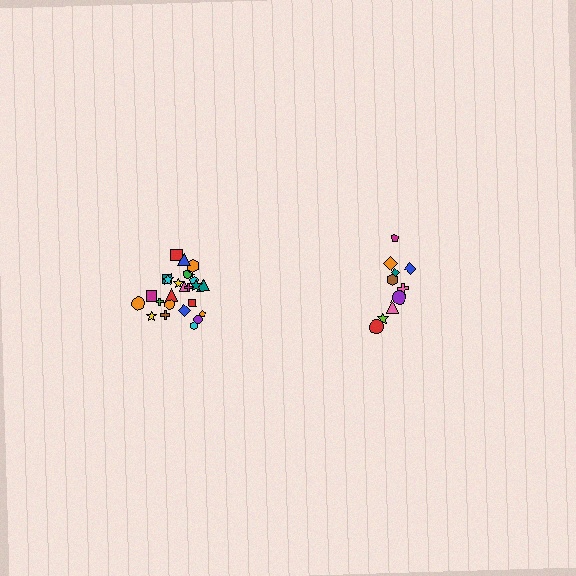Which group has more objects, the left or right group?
The left group.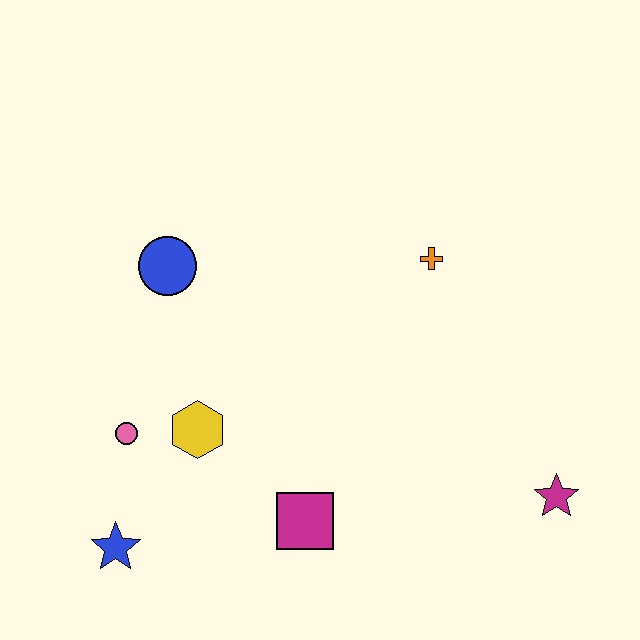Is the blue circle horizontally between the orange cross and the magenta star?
No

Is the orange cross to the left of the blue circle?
No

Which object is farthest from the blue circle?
The magenta star is farthest from the blue circle.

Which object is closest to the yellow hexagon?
The pink circle is closest to the yellow hexagon.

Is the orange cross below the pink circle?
No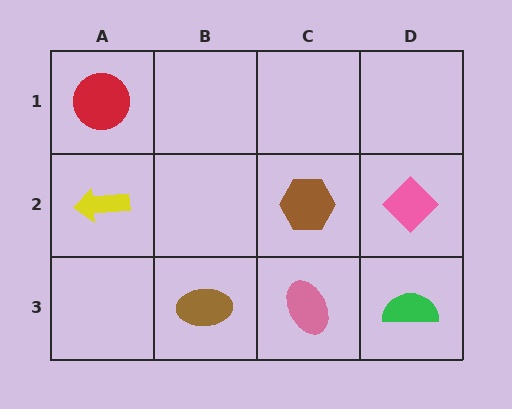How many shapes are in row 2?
3 shapes.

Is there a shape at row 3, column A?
No, that cell is empty.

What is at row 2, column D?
A pink diamond.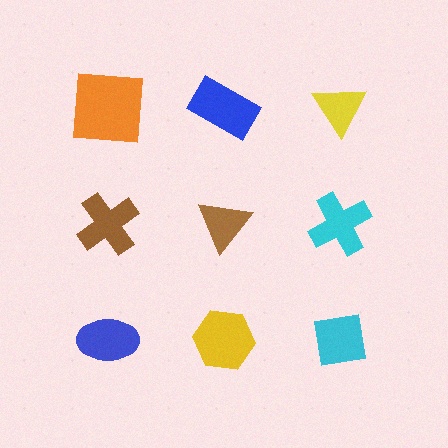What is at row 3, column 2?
A yellow hexagon.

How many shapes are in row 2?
3 shapes.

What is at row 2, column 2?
A brown triangle.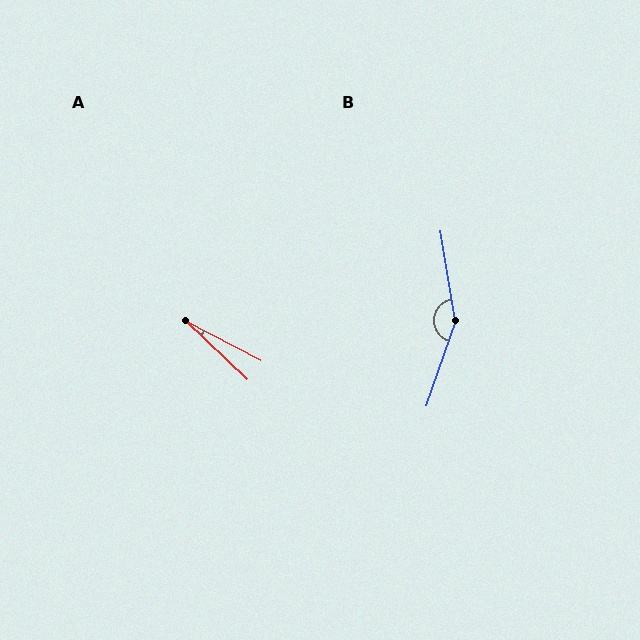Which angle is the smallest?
A, at approximately 16 degrees.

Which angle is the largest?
B, at approximately 152 degrees.